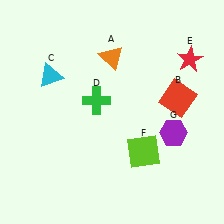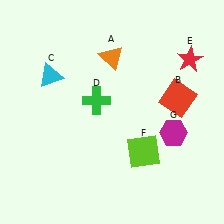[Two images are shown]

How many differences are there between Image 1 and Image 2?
There is 1 difference between the two images.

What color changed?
The hexagon (G) changed from purple in Image 1 to magenta in Image 2.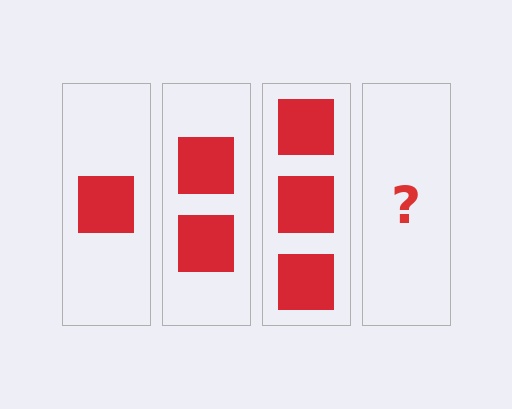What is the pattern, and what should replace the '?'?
The pattern is that each step adds one more square. The '?' should be 4 squares.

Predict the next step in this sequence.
The next step is 4 squares.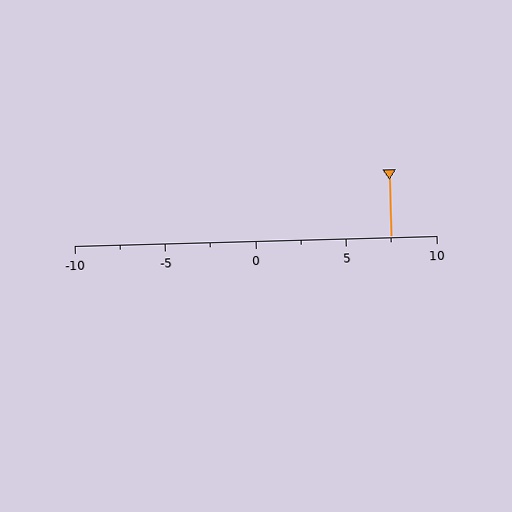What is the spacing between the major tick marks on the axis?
The major ticks are spaced 5 apart.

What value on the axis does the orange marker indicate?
The marker indicates approximately 7.5.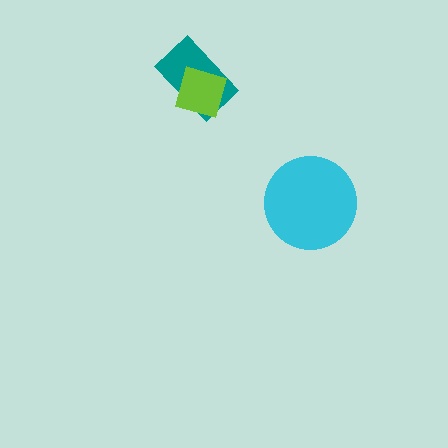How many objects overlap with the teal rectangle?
1 object overlaps with the teal rectangle.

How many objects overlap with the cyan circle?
0 objects overlap with the cyan circle.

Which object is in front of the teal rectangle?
The lime diamond is in front of the teal rectangle.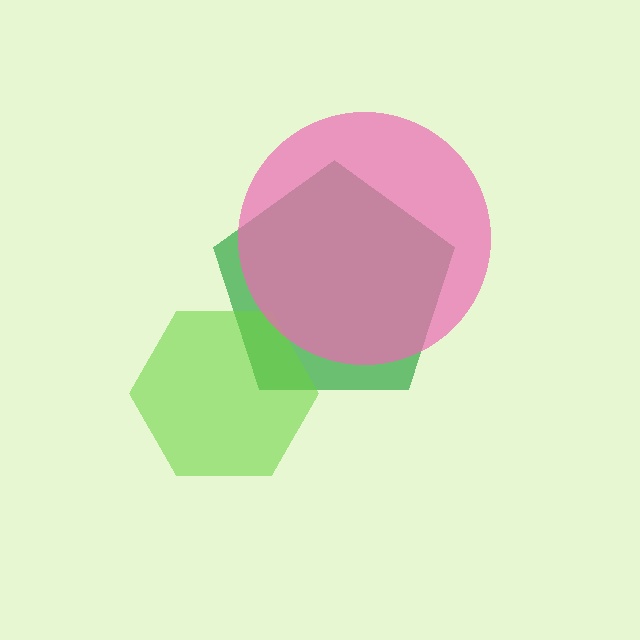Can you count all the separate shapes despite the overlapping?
Yes, there are 3 separate shapes.